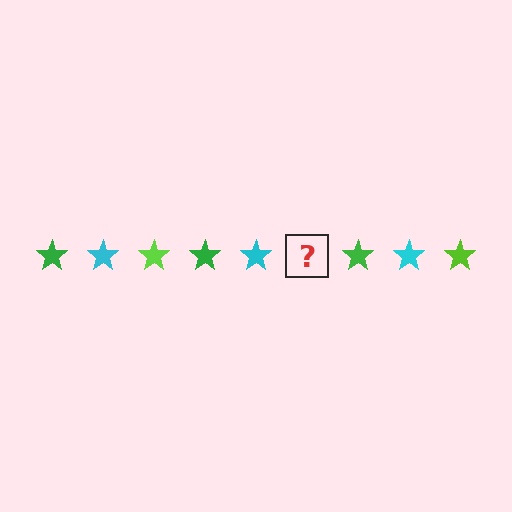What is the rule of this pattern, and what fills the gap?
The rule is that the pattern cycles through green, cyan, lime stars. The gap should be filled with a lime star.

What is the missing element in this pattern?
The missing element is a lime star.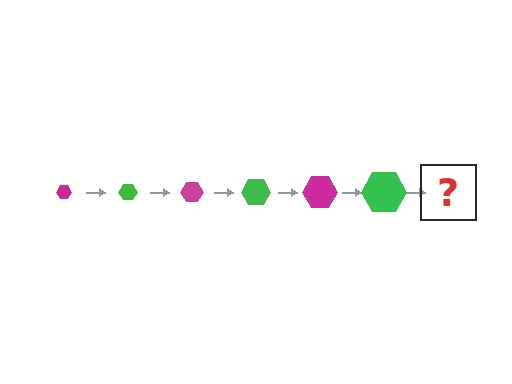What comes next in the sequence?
The next element should be a magenta hexagon, larger than the previous one.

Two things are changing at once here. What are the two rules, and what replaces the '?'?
The two rules are that the hexagon grows larger each step and the color cycles through magenta and green. The '?' should be a magenta hexagon, larger than the previous one.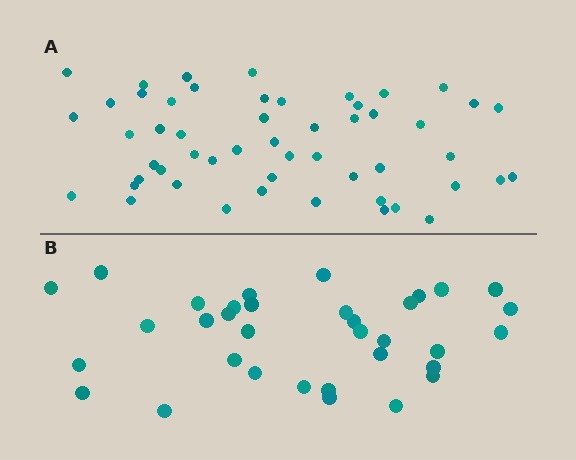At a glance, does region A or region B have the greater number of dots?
Region A (the top region) has more dots.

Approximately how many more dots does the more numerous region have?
Region A has approximately 20 more dots than region B.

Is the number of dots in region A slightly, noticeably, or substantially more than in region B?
Region A has substantially more. The ratio is roughly 1.5 to 1.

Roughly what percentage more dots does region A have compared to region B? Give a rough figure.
About 55% more.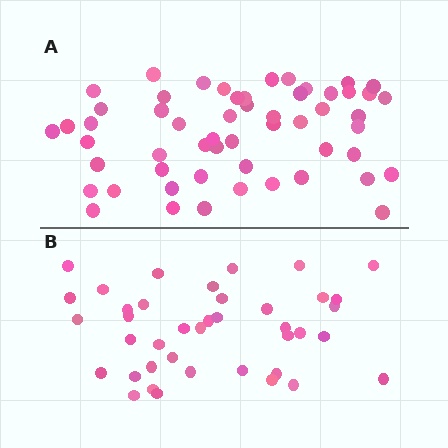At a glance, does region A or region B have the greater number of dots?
Region A (the top region) has more dots.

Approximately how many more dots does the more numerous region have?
Region A has approximately 15 more dots than region B.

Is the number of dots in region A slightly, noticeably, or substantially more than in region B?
Region A has noticeably more, but not dramatically so. The ratio is roughly 1.4 to 1.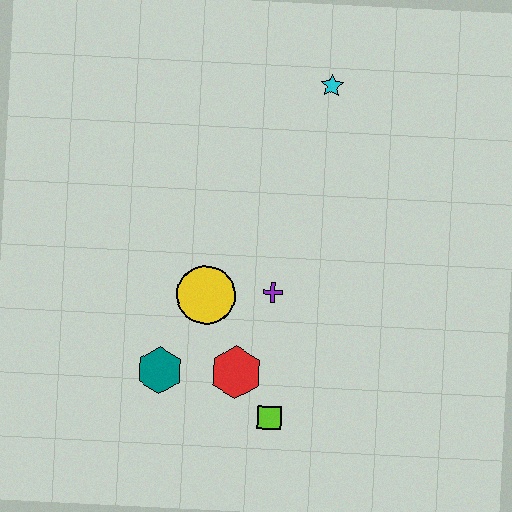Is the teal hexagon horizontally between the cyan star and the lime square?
No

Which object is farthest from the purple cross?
The cyan star is farthest from the purple cross.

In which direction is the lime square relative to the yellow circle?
The lime square is below the yellow circle.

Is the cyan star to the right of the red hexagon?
Yes